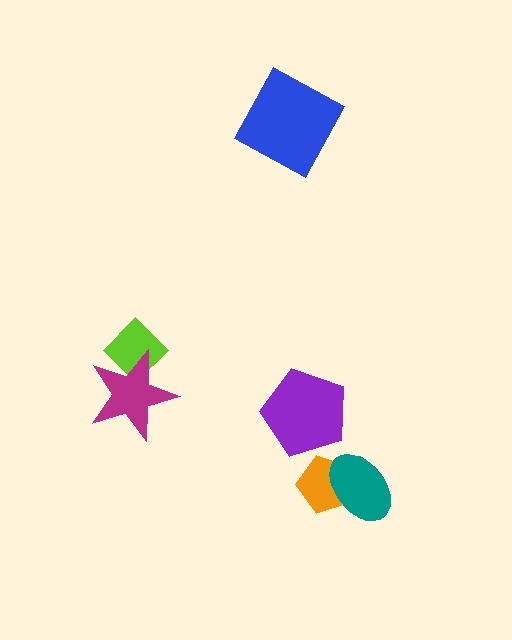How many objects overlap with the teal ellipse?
1 object overlaps with the teal ellipse.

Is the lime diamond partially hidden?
Yes, it is partially covered by another shape.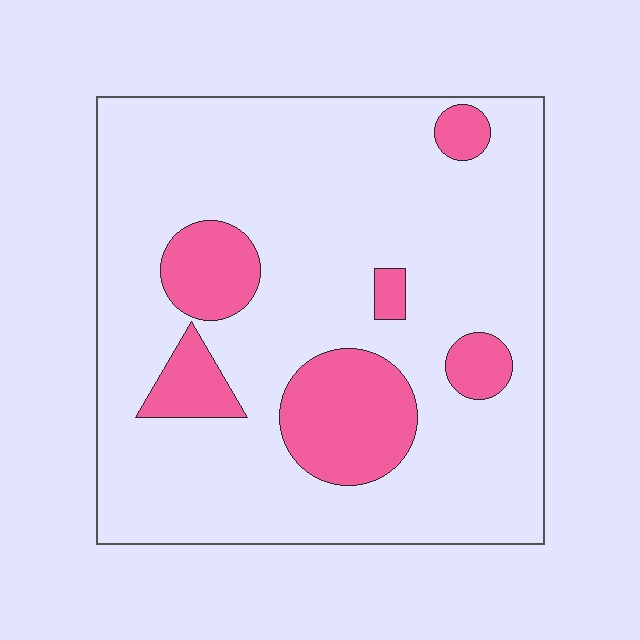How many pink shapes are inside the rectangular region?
6.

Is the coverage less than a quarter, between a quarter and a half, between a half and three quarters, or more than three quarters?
Less than a quarter.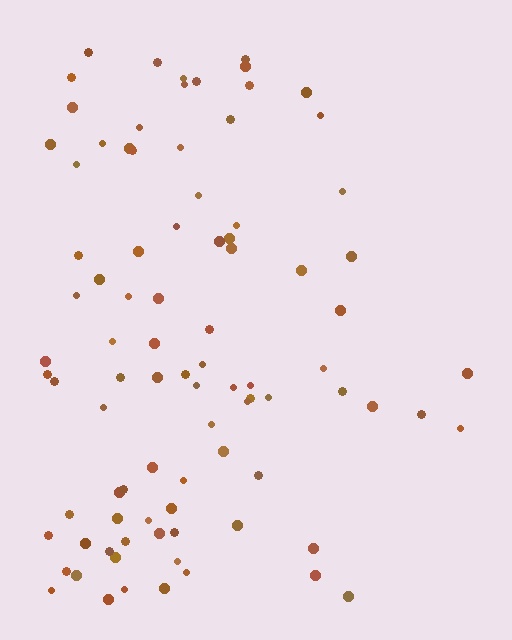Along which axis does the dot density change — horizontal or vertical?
Horizontal.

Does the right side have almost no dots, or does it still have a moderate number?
Still a moderate number, just noticeably fewer than the left.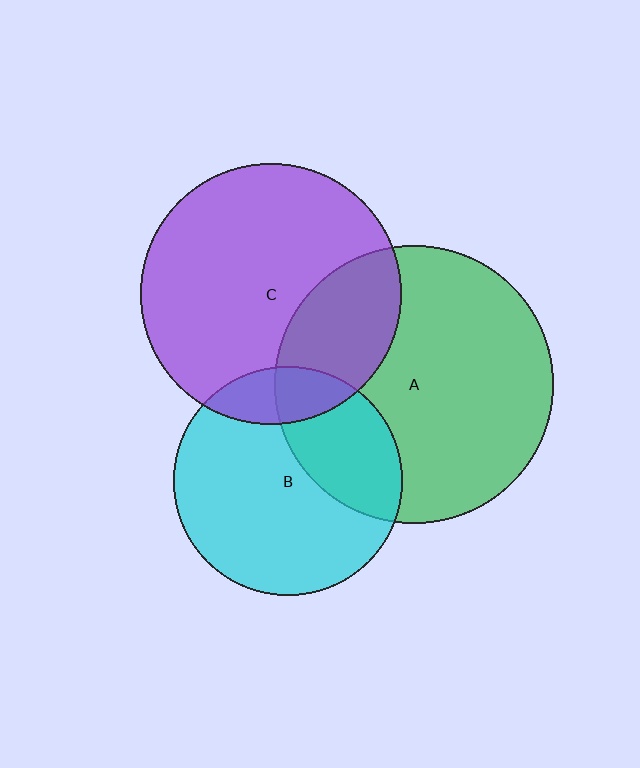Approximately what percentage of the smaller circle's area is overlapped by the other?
Approximately 15%.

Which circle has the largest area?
Circle A (green).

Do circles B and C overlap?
Yes.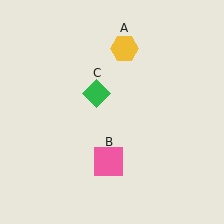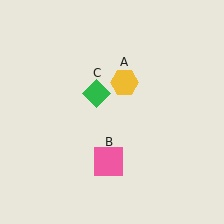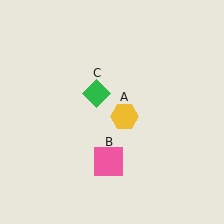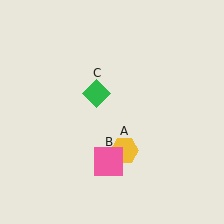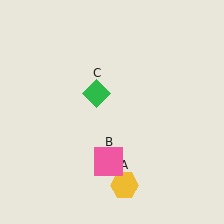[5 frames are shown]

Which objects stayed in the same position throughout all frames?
Pink square (object B) and green diamond (object C) remained stationary.